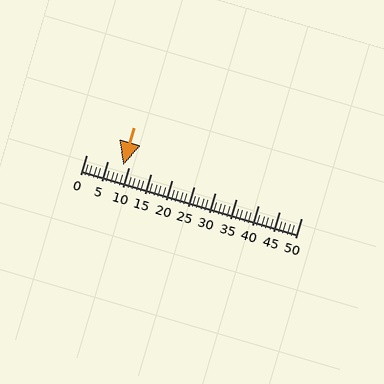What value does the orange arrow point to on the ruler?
The orange arrow points to approximately 9.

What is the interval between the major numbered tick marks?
The major tick marks are spaced 5 units apart.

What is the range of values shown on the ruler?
The ruler shows values from 0 to 50.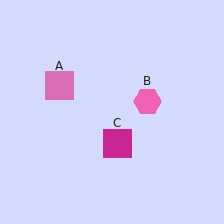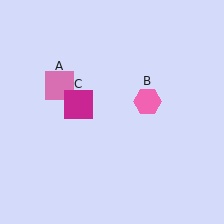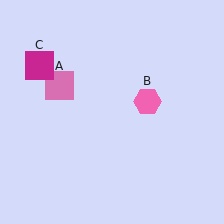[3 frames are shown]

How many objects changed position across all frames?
1 object changed position: magenta square (object C).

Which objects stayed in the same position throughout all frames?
Pink square (object A) and pink hexagon (object B) remained stationary.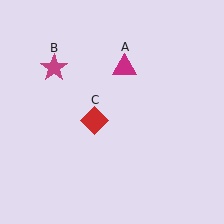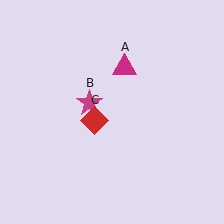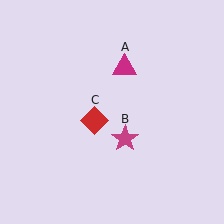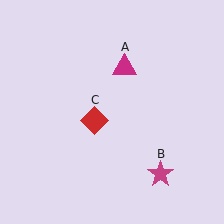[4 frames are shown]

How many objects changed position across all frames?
1 object changed position: magenta star (object B).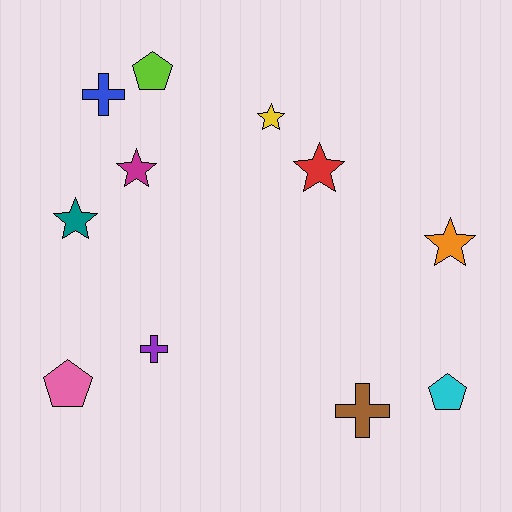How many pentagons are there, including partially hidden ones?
There are 3 pentagons.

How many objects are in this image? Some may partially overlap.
There are 11 objects.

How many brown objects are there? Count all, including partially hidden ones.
There is 1 brown object.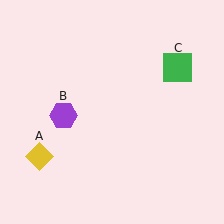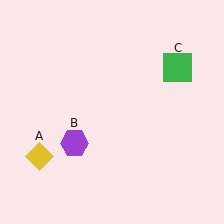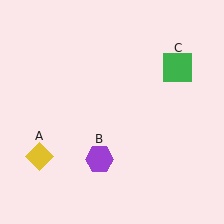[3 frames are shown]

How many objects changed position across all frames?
1 object changed position: purple hexagon (object B).